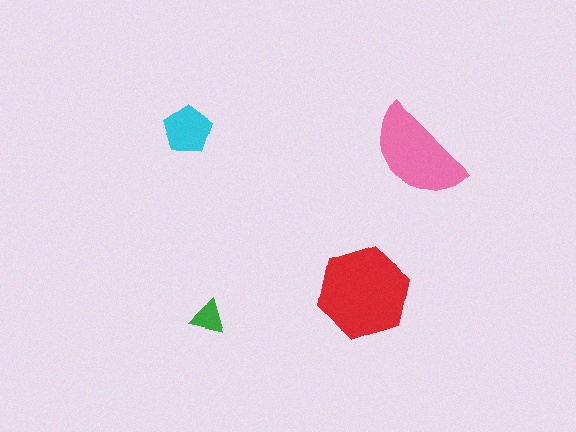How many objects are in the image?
There are 4 objects in the image.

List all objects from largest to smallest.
The red hexagon, the pink semicircle, the cyan pentagon, the green triangle.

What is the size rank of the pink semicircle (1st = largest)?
2nd.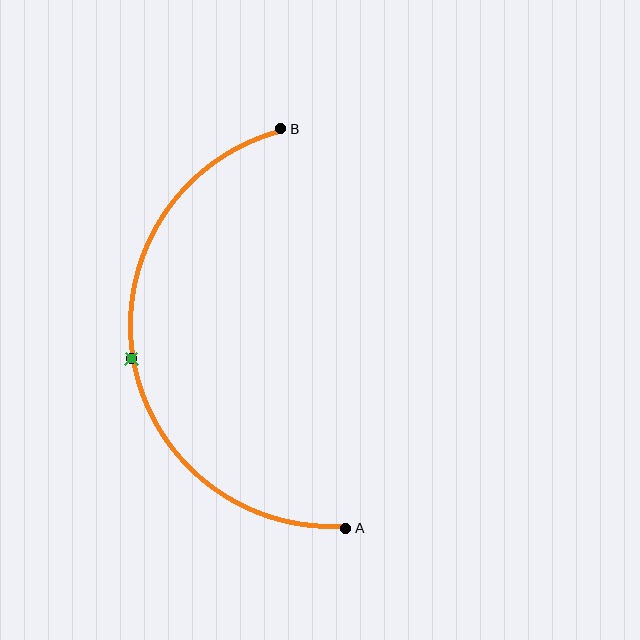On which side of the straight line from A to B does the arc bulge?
The arc bulges to the left of the straight line connecting A and B.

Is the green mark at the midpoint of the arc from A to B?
Yes. The green mark lies on the arc at equal arc-length from both A and B — it is the arc midpoint.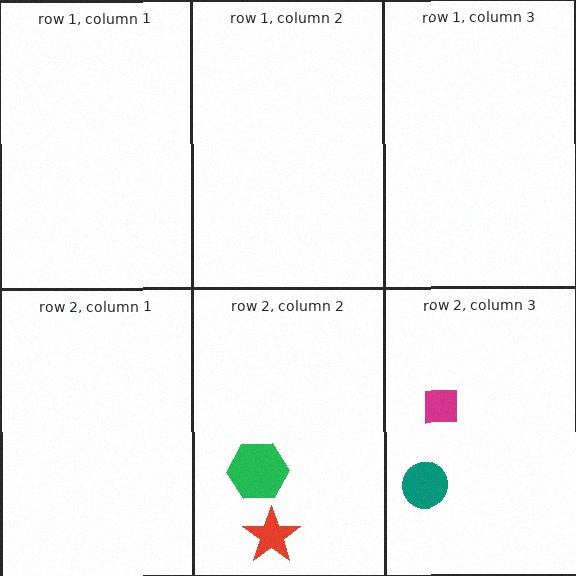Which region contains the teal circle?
The row 2, column 3 region.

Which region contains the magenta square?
The row 2, column 3 region.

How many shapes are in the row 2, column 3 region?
2.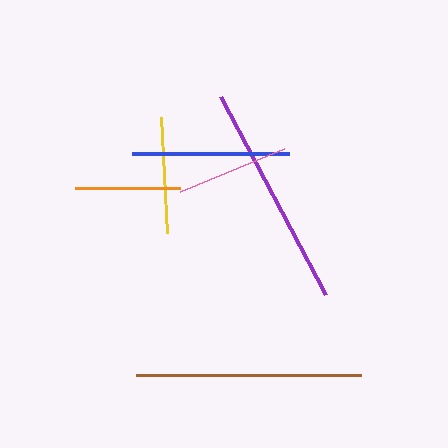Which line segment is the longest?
The brown line is the longest at approximately 225 pixels.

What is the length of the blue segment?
The blue segment is approximately 157 pixels long.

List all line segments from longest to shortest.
From longest to shortest: brown, purple, blue, yellow, pink, orange.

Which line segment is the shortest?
The orange line is the shortest at approximately 105 pixels.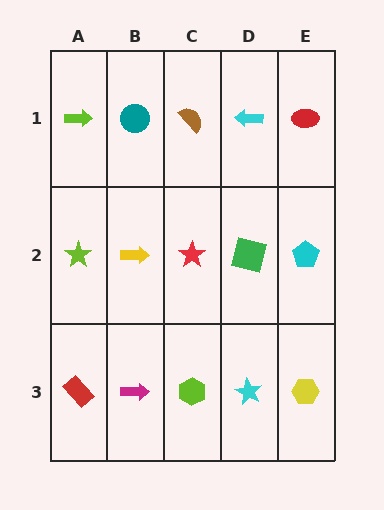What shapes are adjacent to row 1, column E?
A cyan pentagon (row 2, column E), a cyan arrow (row 1, column D).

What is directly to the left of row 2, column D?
A red star.